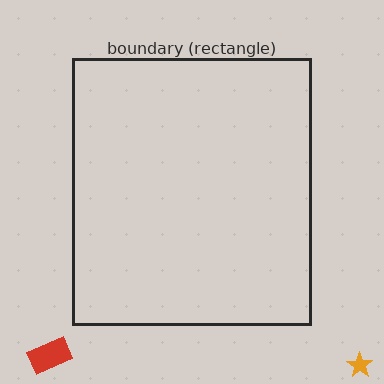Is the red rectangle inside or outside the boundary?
Outside.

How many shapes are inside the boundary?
0 inside, 2 outside.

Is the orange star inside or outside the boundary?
Outside.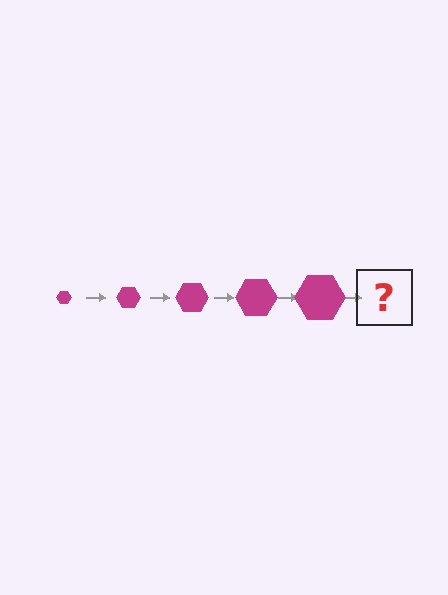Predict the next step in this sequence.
The next step is a magenta hexagon, larger than the previous one.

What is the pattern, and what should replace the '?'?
The pattern is that the hexagon gets progressively larger each step. The '?' should be a magenta hexagon, larger than the previous one.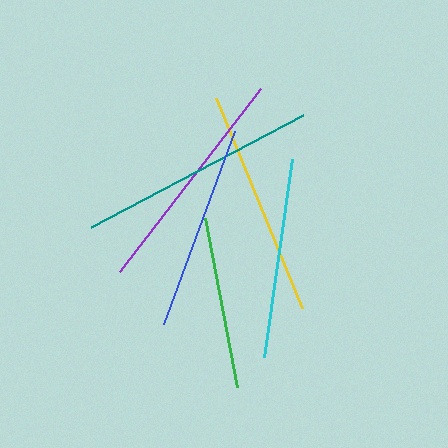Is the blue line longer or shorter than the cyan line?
The blue line is longer than the cyan line.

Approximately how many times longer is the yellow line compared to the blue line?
The yellow line is approximately 1.1 times the length of the blue line.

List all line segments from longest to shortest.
From longest to shortest: teal, purple, yellow, blue, cyan, green.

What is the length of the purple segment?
The purple segment is approximately 232 pixels long.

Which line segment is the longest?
The teal line is the longest at approximately 240 pixels.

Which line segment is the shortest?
The green line is the shortest at approximately 172 pixels.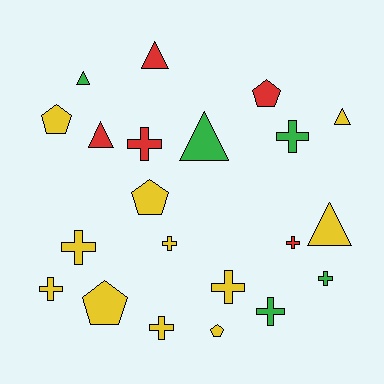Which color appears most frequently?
Yellow, with 11 objects.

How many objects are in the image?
There are 21 objects.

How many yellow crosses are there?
There are 5 yellow crosses.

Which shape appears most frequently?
Cross, with 10 objects.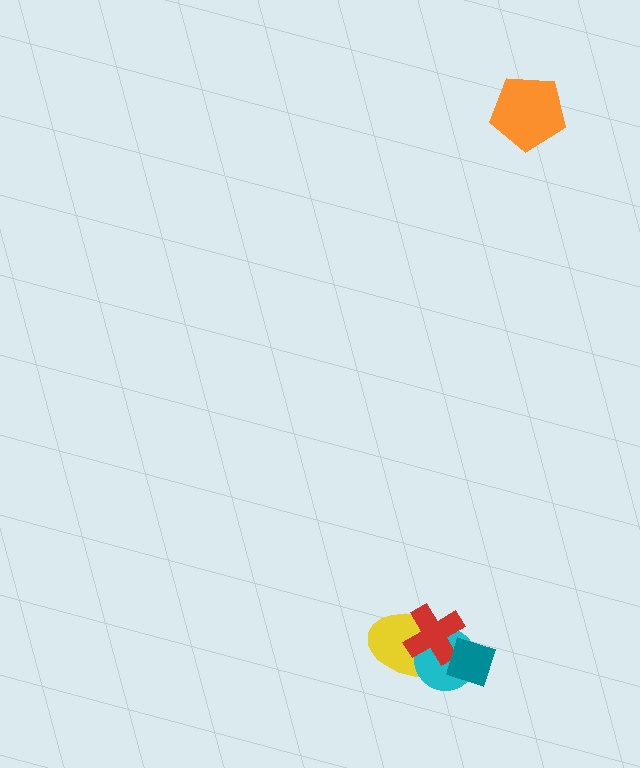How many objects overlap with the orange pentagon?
0 objects overlap with the orange pentagon.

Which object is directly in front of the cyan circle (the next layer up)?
The red cross is directly in front of the cyan circle.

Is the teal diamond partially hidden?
No, no other shape covers it.